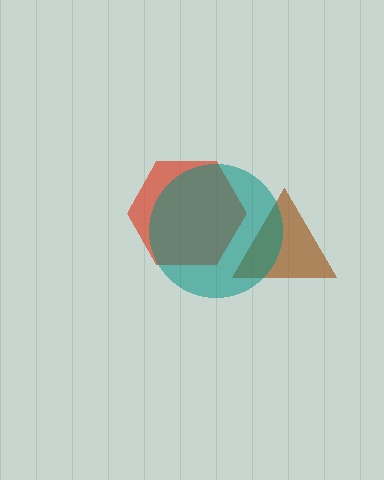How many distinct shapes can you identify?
There are 3 distinct shapes: a red hexagon, a brown triangle, a teal circle.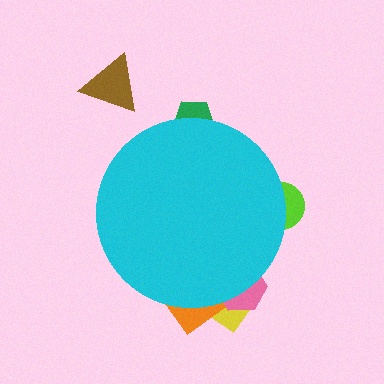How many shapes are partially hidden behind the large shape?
5 shapes are partially hidden.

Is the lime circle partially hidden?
Yes, the lime circle is partially hidden behind the cyan circle.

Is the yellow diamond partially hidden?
Yes, the yellow diamond is partially hidden behind the cyan circle.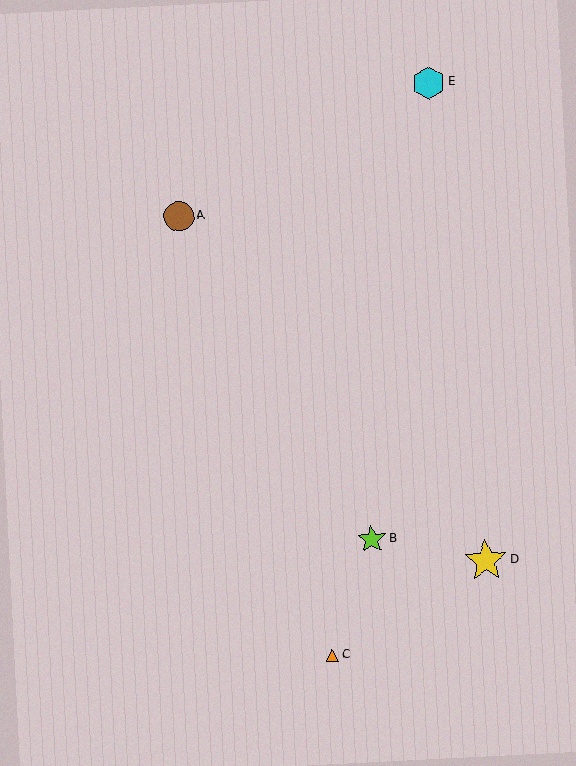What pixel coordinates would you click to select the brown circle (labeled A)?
Click at (179, 216) to select the brown circle A.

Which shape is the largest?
The yellow star (labeled D) is the largest.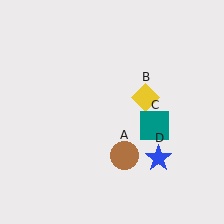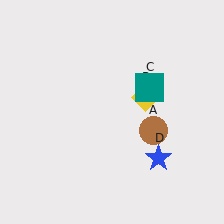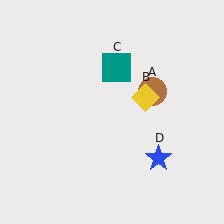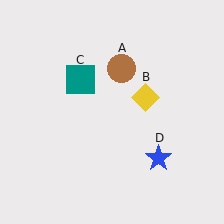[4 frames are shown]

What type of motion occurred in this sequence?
The brown circle (object A), teal square (object C) rotated counterclockwise around the center of the scene.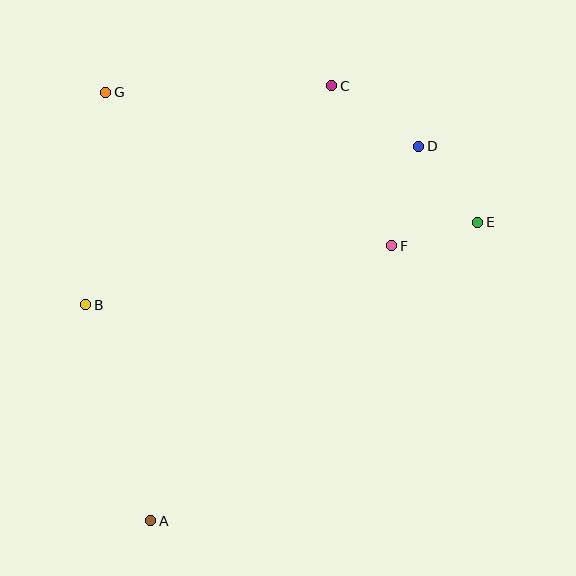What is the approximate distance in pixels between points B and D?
The distance between B and D is approximately 369 pixels.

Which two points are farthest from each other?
Points A and C are farthest from each other.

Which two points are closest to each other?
Points E and F are closest to each other.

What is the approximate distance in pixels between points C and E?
The distance between C and E is approximately 200 pixels.